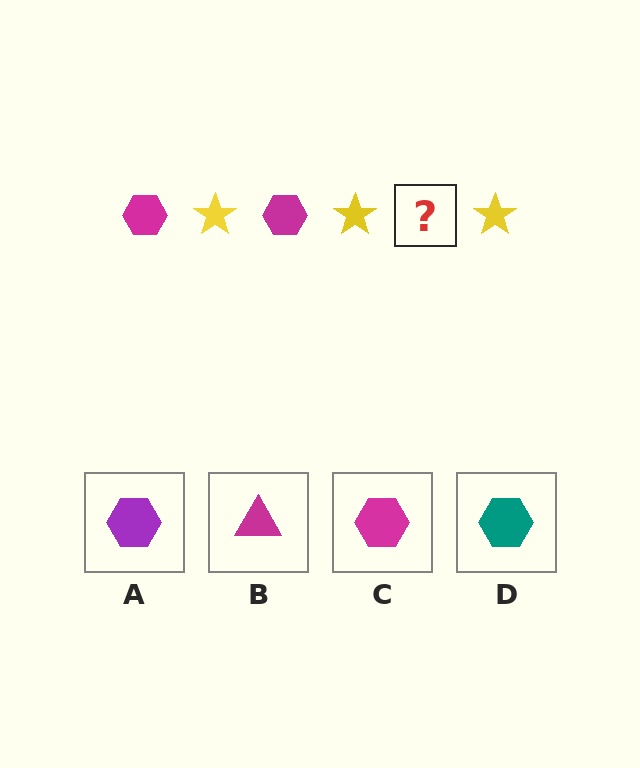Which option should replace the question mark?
Option C.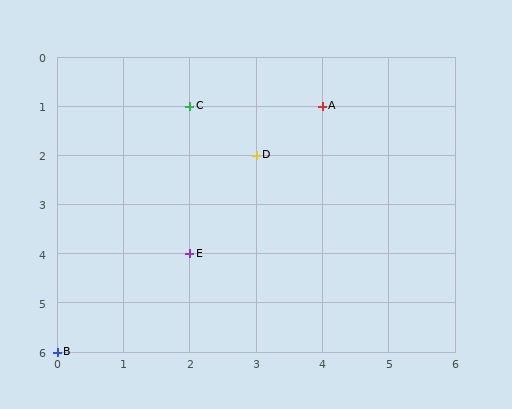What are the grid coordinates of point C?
Point C is at grid coordinates (2, 1).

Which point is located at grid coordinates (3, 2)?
Point D is at (3, 2).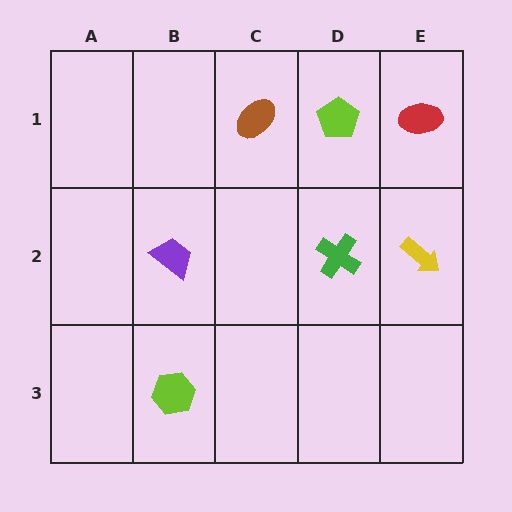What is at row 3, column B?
A lime hexagon.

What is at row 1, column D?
A lime pentagon.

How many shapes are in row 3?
1 shape.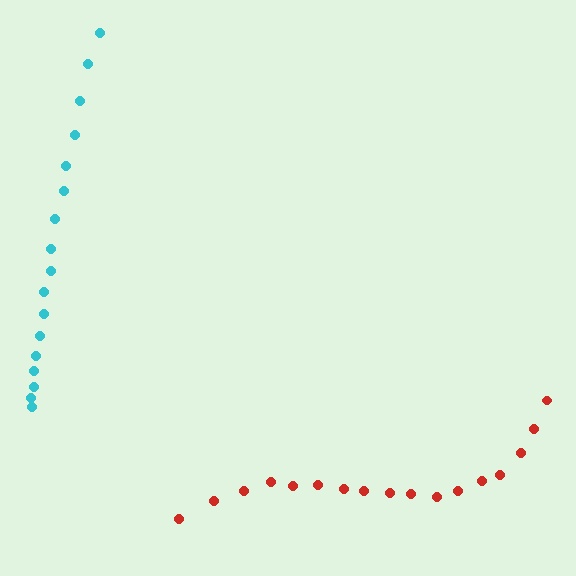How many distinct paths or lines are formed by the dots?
There are 2 distinct paths.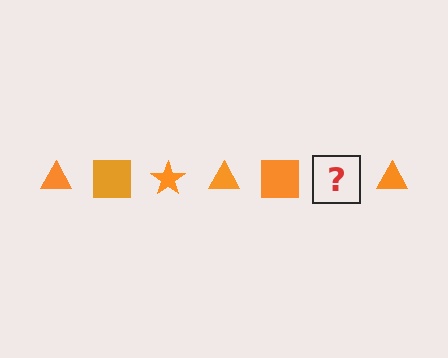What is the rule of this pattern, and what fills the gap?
The rule is that the pattern cycles through triangle, square, star shapes in orange. The gap should be filled with an orange star.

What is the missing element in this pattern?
The missing element is an orange star.